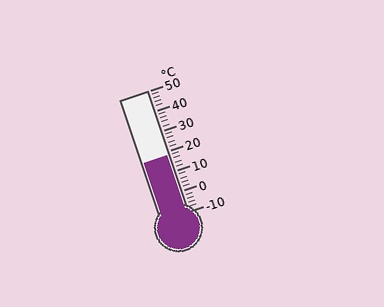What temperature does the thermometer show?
The thermometer shows approximately 18°C.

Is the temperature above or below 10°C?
The temperature is above 10°C.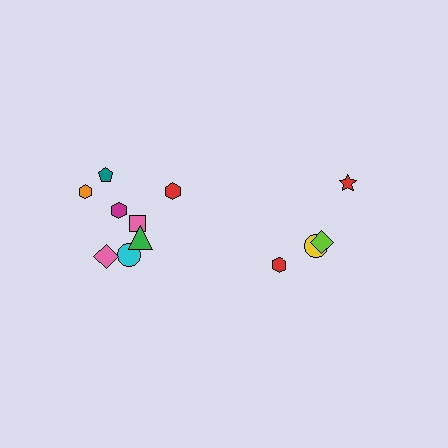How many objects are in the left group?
There are 8 objects.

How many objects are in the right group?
There are 4 objects.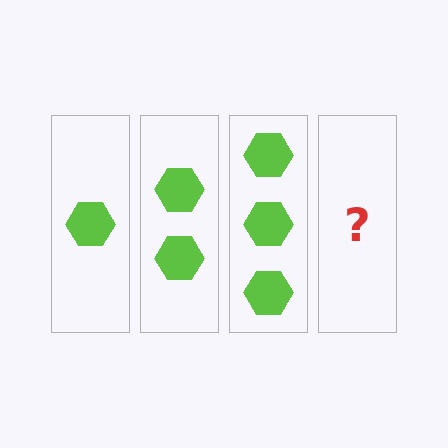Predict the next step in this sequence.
The next step is 4 hexagons.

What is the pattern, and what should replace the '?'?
The pattern is that each step adds one more hexagon. The '?' should be 4 hexagons.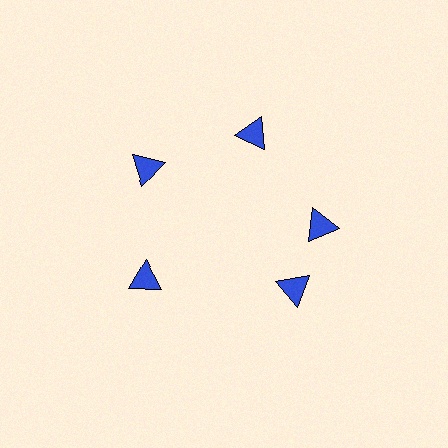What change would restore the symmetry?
The symmetry would be restored by rotating it back into even spacing with its neighbors so that all 5 triangles sit at equal angles and equal distance from the center.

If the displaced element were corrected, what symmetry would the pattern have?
It would have 5-fold rotational symmetry — the pattern would map onto itself every 72 degrees.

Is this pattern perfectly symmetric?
No. The 5 blue triangles are arranged in a ring, but one element near the 5 o'clock position is rotated out of alignment along the ring, breaking the 5-fold rotational symmetry.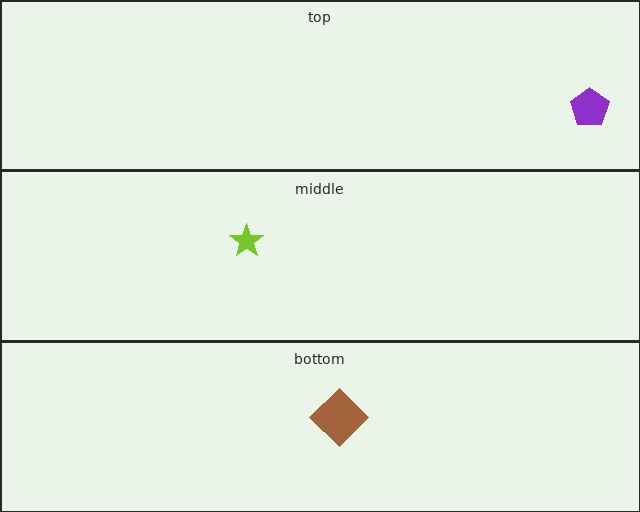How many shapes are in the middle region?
1.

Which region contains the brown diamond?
The bottom region.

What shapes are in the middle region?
The lime star.